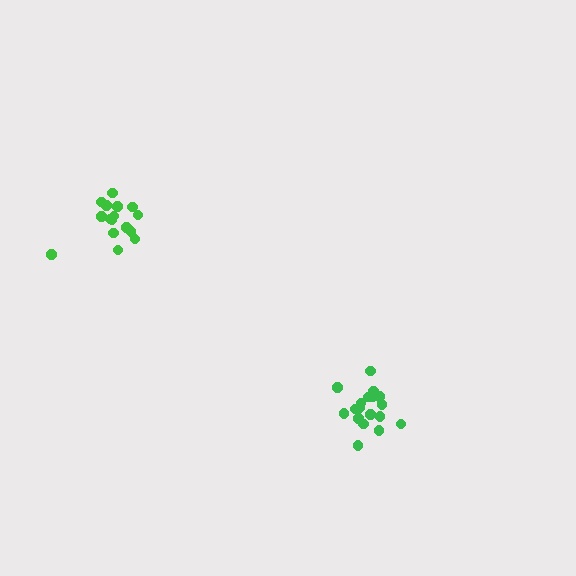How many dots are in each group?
Group 1: 18 dots, Group 2: 16 dots (34 total).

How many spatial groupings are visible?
There are 2 spatial groupings.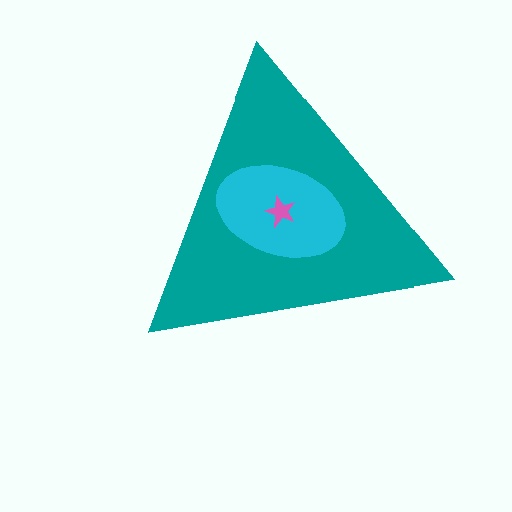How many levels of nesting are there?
3.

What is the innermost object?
The pink star.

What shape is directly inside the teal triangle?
The cyan ellipse.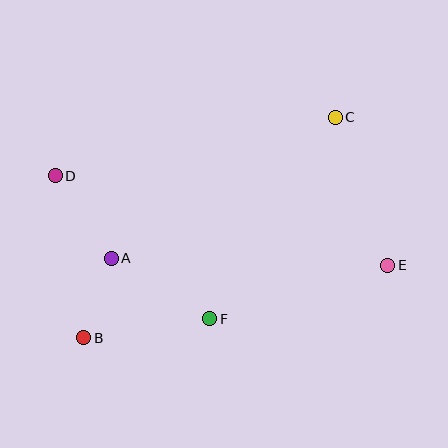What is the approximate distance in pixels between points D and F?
The distance between D and F is approximately 211 pixels.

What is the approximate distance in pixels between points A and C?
The distance between A and C is approximately 265 pixels.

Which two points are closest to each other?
Points A and B are closest to each other.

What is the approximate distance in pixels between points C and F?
The distance between C and F is approximately 237 pixels.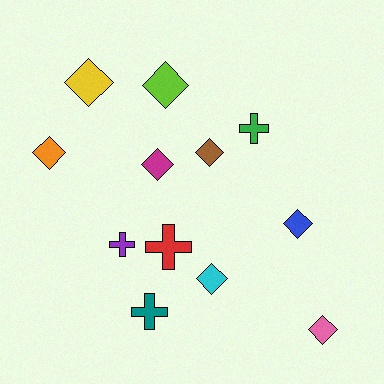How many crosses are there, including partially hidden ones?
There are 4 crosses.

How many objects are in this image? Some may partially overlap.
There are 12 objects.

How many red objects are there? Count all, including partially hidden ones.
There is 1 red object.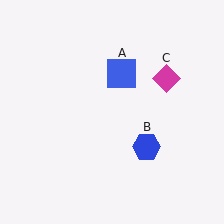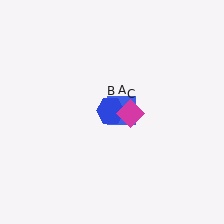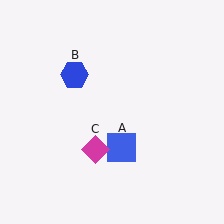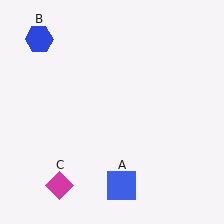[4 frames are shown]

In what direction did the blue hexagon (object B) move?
The blue hexagon (object B) moved up and to the left.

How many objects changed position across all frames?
3 objects changed position: blue square (object A), blue hexagon (object B), magenta diamond (object C).